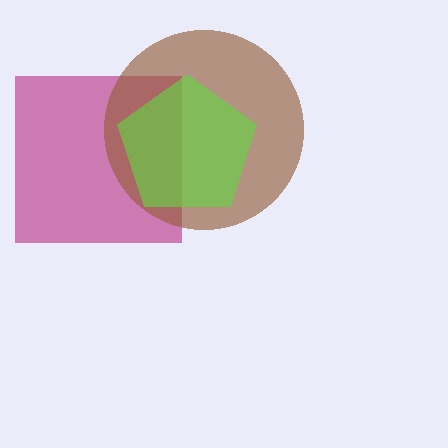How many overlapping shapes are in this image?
There are 3 overlapping shapes in the image.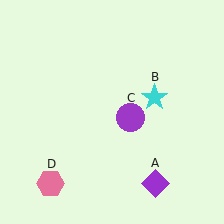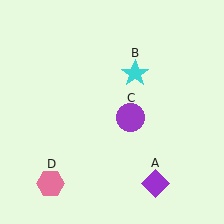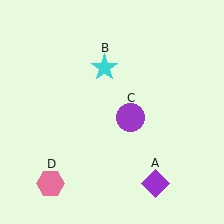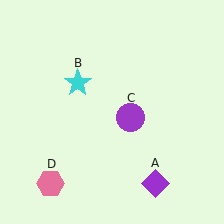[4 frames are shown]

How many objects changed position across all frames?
1 object changed position: cyan star (object B).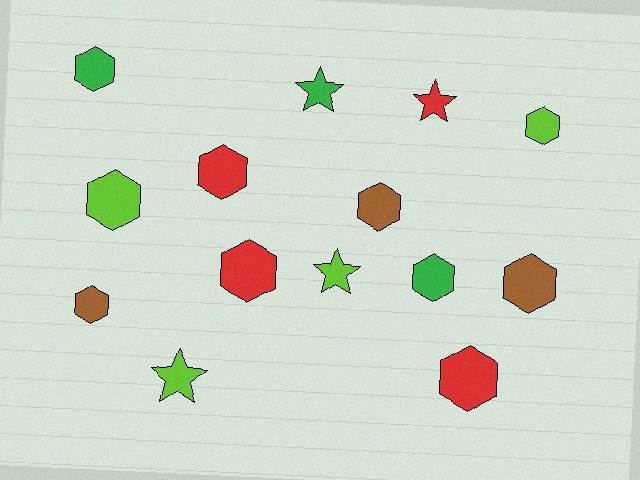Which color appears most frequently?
Lime, with 4 objects.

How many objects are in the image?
There are 14 objects.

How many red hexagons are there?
There are 3 red hexagons.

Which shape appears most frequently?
Hexagon, with 10 objects.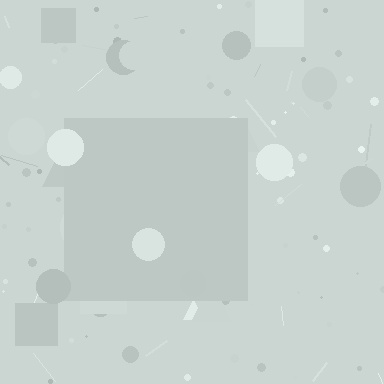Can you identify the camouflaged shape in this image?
The camouflaged shape is a square.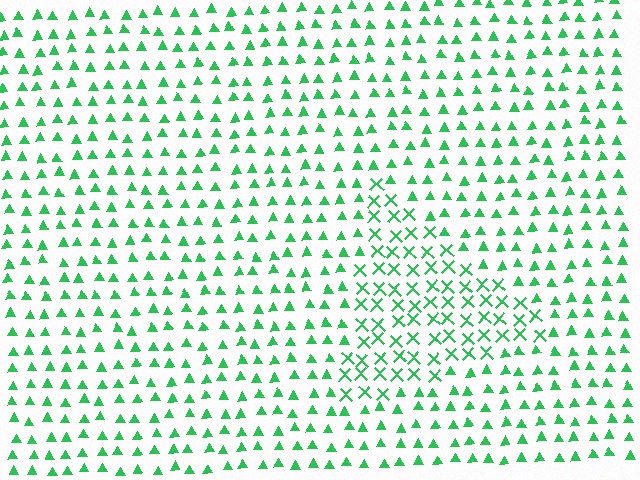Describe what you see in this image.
The image is filled with small green elements arranged in a uniform grid. A triangle-shaped region contains X marks, while the surrounding area contains triangles. The boundary is defined purely by the change in element shape.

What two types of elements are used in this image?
The image uses X marks inside the triangle region and triangles outside it.